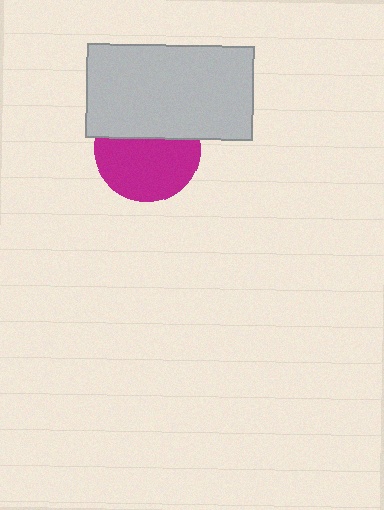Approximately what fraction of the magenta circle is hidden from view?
Roughly 37% of the magenta circle is hidden behind the light gray rectangle.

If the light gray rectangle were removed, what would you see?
You would see the complete magenta circle.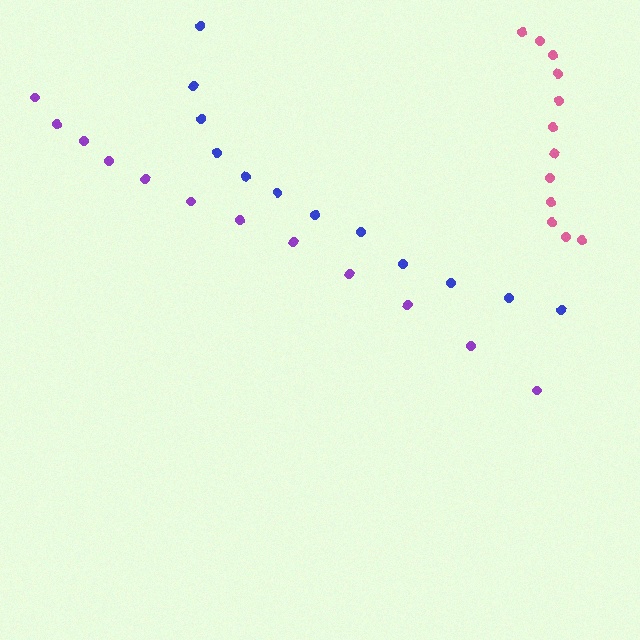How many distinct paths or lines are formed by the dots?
There are 3 distinct paths.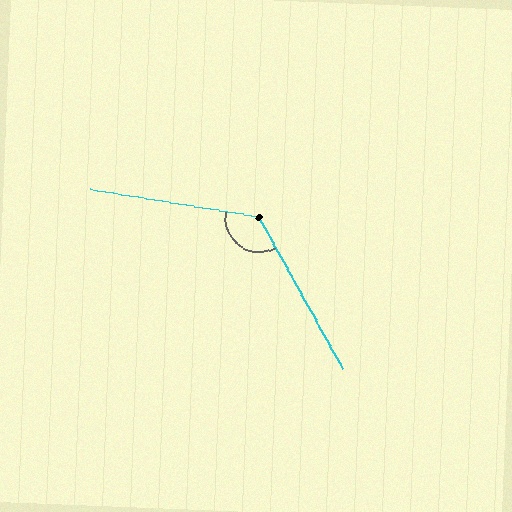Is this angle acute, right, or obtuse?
It is obtuse.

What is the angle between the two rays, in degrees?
Approximately 128 degrees.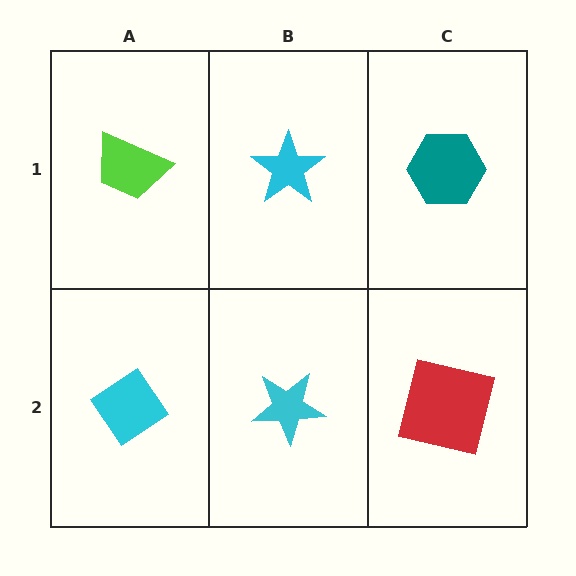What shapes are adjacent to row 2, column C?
A teal hexagon (row 1, column C), a cyan star (row 2, column B).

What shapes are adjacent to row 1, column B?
A cyan star (row 2, column B), a lime trapezoid (row 1, column A), a teal hexagon (row 1, column C).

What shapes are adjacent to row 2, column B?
A cyan star (row 1, column B), a cyan diamond (row 2, column A), a red square (row 2, column C).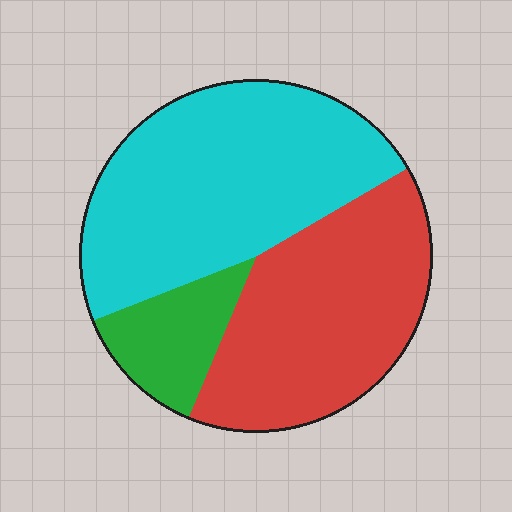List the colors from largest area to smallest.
From largest to smallest: cyan, red, green.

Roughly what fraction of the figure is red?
Red covers roughly 40% of the figure.